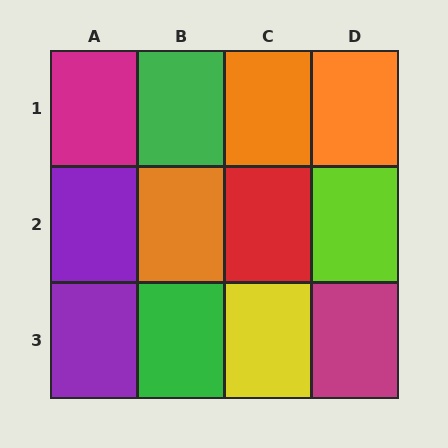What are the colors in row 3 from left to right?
Purple, green, yellow, magenta.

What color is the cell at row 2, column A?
Purple.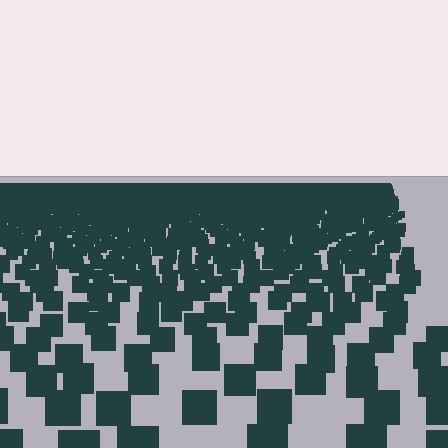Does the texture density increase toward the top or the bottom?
Density increases toward the top.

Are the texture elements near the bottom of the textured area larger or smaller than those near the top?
Larger. Near the bottom, elements are closer to the viewer and appear at a bigger on-screen size.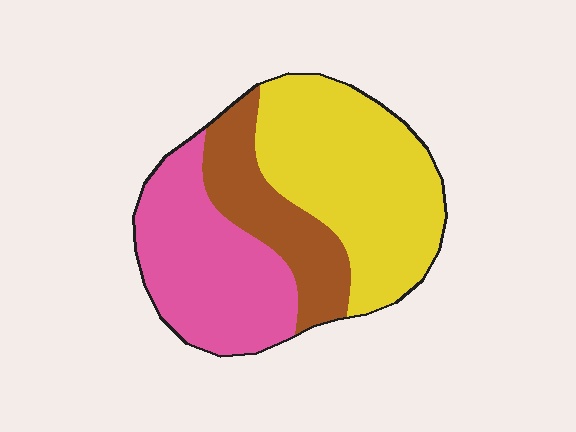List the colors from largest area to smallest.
From largest to smallest: yellow, pink, brown.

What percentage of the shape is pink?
Pink takes up about one third (1/3) of the shape.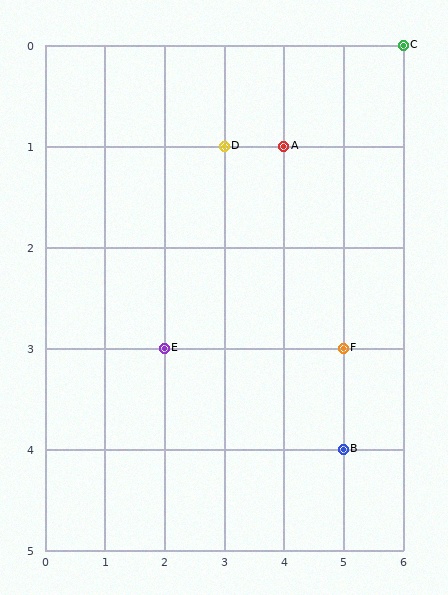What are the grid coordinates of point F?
Point F is at grid coordinates (5, 3).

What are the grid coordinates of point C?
Point C is at grid coordinates (6, 0).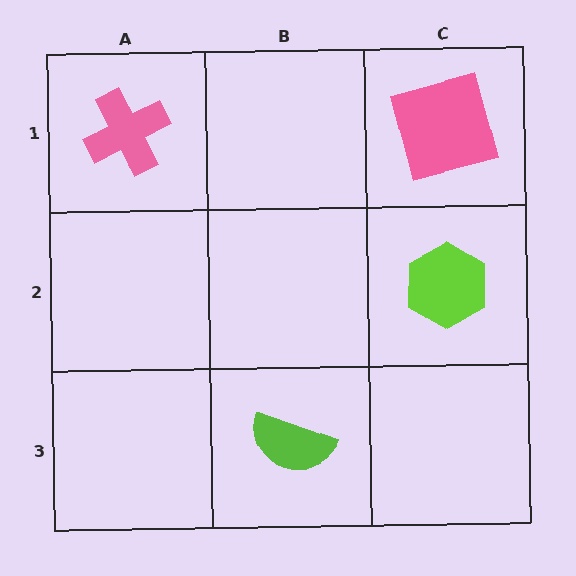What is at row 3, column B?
A lime semicircle.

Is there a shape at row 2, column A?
No, that cell is empty.